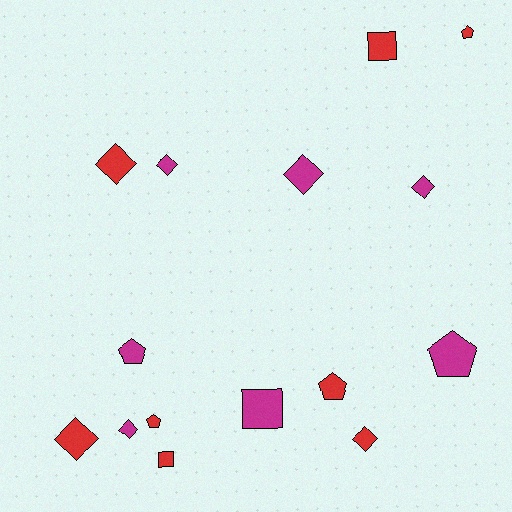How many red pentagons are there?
There are 3 red pentagons.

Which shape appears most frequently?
Diamond, with 7 objects.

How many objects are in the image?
There are 15 objects.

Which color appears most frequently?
Red, with 8 objects.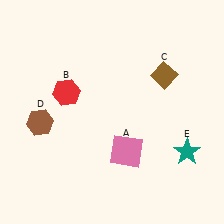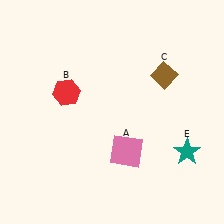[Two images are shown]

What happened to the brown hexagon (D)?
The brown hexagon (D) was removed in Image 2. It was in the bottom-left area of Image 1.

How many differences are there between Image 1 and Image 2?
There is 1 difference between the two images.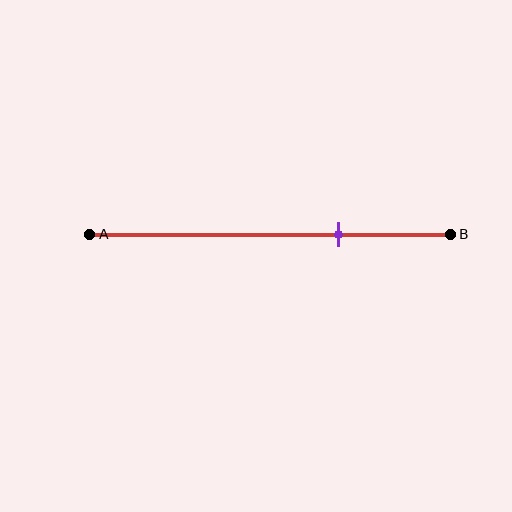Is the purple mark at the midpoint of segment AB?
No, the mark is at about 70% from A, not at the 50% midpoint.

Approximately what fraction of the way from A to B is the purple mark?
The purple mark is approximately 70% of the way from A to B.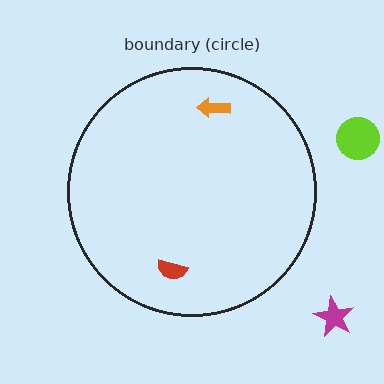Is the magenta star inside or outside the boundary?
Outside.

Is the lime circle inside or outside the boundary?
Outside.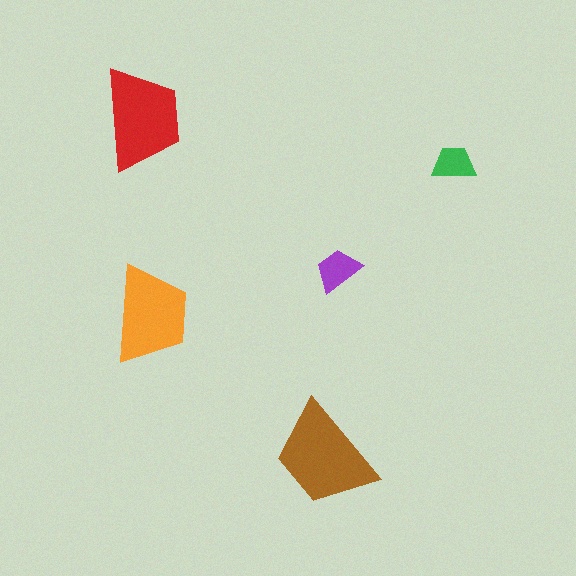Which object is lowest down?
The brown trapezoid is bottommost.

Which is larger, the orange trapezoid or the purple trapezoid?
The orange one.